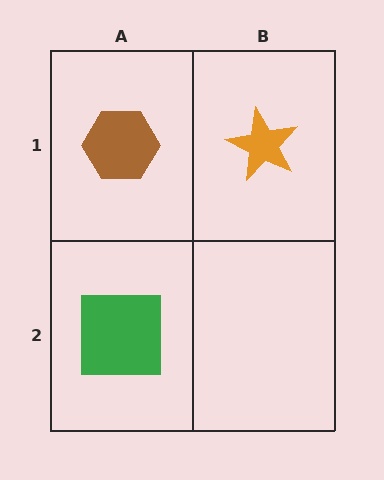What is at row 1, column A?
A brown hexagon.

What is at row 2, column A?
A green square.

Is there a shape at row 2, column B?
No, that cell is empty.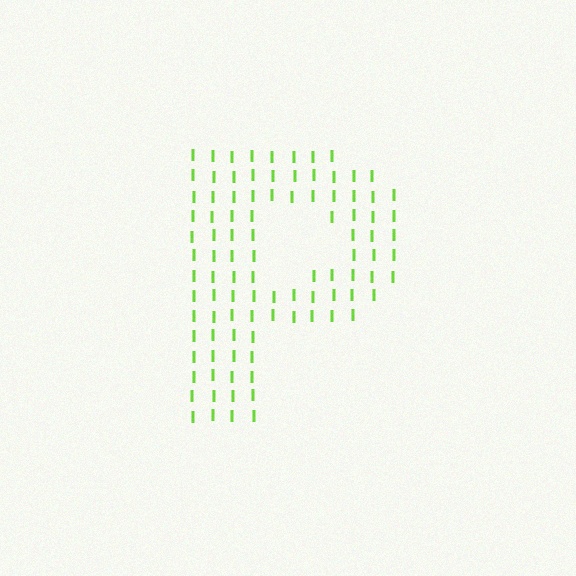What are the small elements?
The small elements are letter I's.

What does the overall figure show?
The overall figure shows the letter P.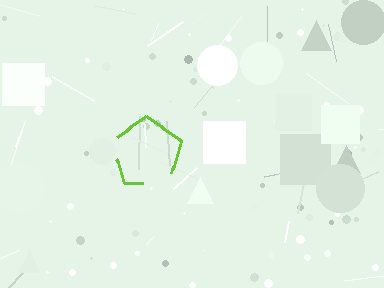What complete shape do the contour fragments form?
The contour fragments form a pentagon.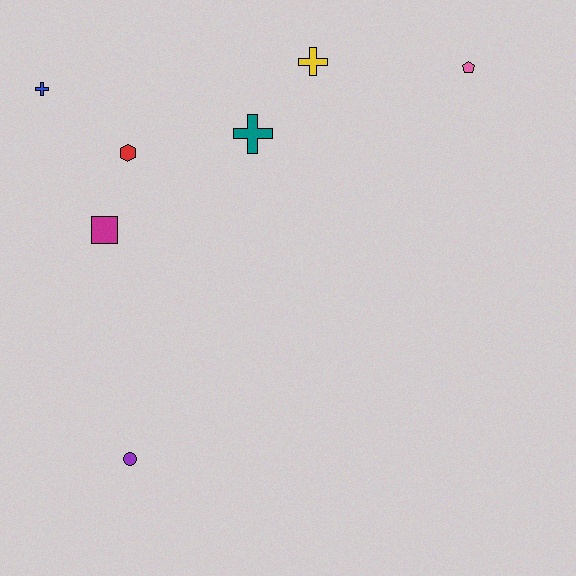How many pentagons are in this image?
There is 1 pentagon.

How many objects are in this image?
There are 7 objects.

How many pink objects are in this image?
There is 1 pink object.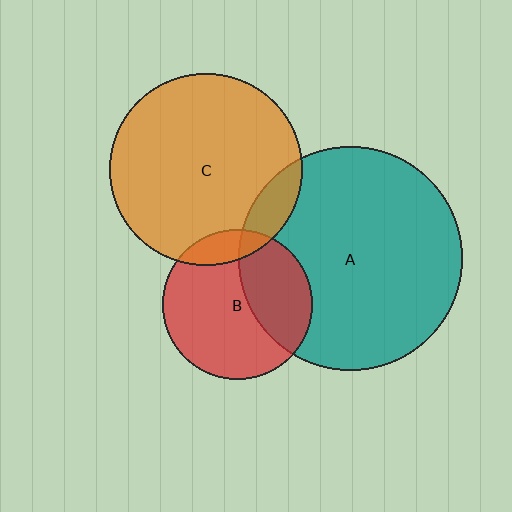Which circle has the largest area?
Circle A (teal).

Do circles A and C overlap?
Yes.